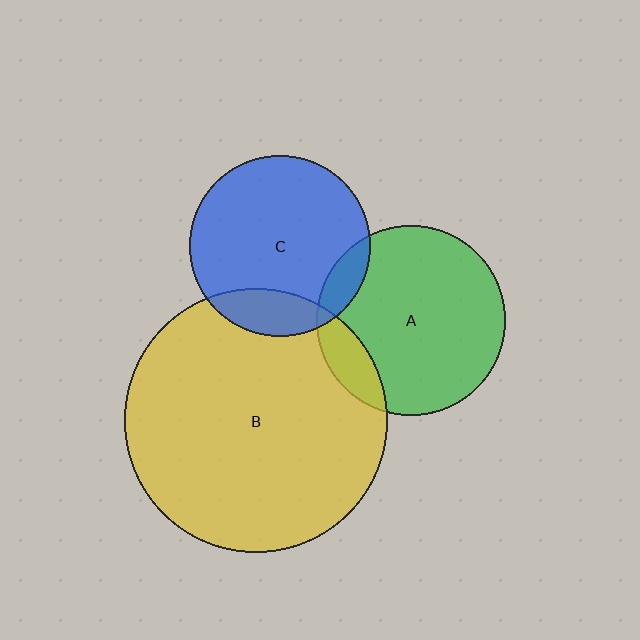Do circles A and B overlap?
Yes.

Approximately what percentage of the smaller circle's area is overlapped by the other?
Approximately 15%.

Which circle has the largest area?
Circle B (yellow).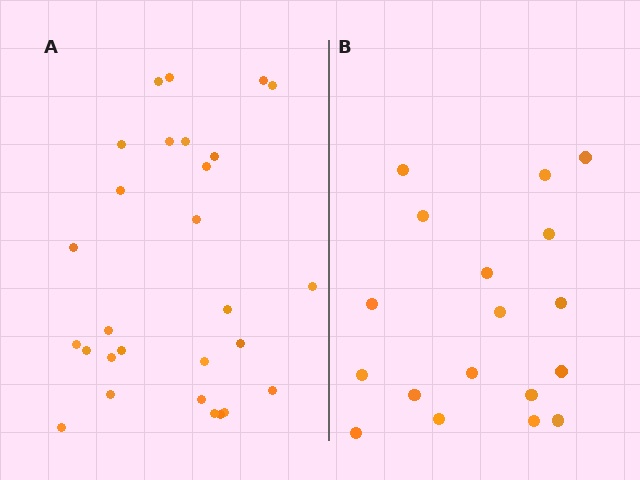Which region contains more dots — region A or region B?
Region A (the left region) has more dots.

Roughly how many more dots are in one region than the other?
Region A has roughly 10 or so more dots than region B.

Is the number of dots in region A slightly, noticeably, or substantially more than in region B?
Region A has substantially more. The ratio is roughly 1.6 to 1.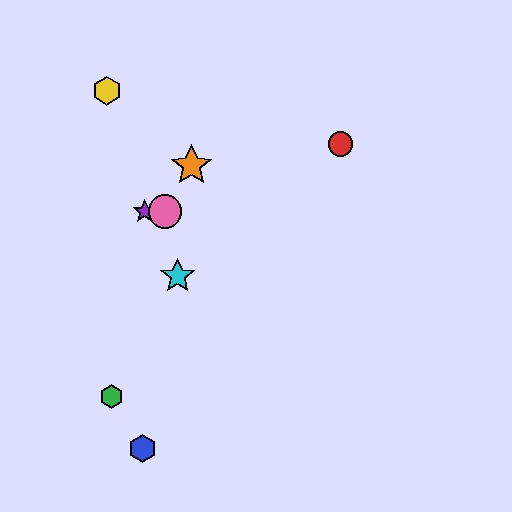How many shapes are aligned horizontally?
2 shapes (the purple star, the pink circle) are aligned horizontally.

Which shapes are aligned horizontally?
The purple star, the pink circle are aligned horizontally.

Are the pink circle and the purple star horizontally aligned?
Yes, both are at y≈211.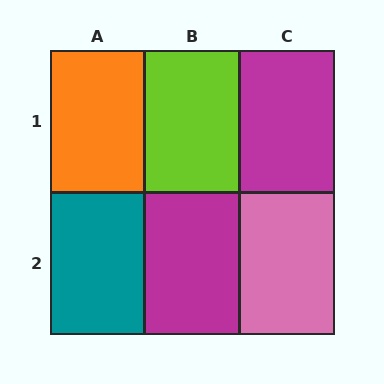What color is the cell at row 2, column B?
Magenta.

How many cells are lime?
1 cell is lime.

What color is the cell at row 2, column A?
Teal.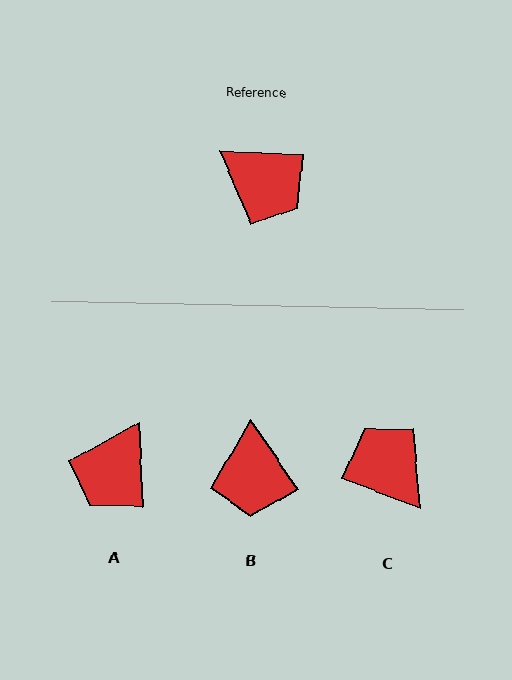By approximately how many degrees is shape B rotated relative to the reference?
Approximately 54 degrees clockwise.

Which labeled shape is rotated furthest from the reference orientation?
C, about 161 degrees away.